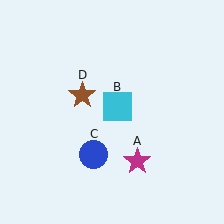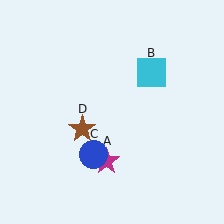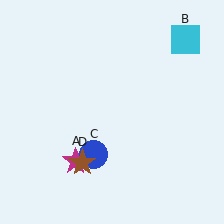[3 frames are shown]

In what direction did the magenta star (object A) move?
The magenta star (object A) moved left.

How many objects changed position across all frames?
3 objects changed position: magenta star (object A), cyan square (object B), brown star (object D).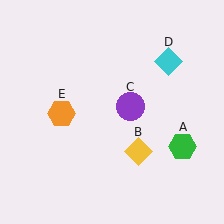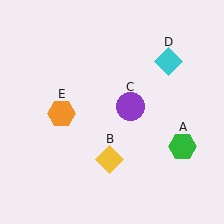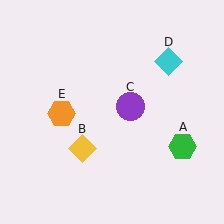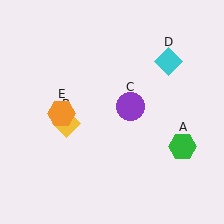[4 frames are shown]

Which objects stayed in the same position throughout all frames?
Green hexagon (object A) and purple circle (object C) and cyan diamond (object D) and orange hexagon (object E) remained stationary.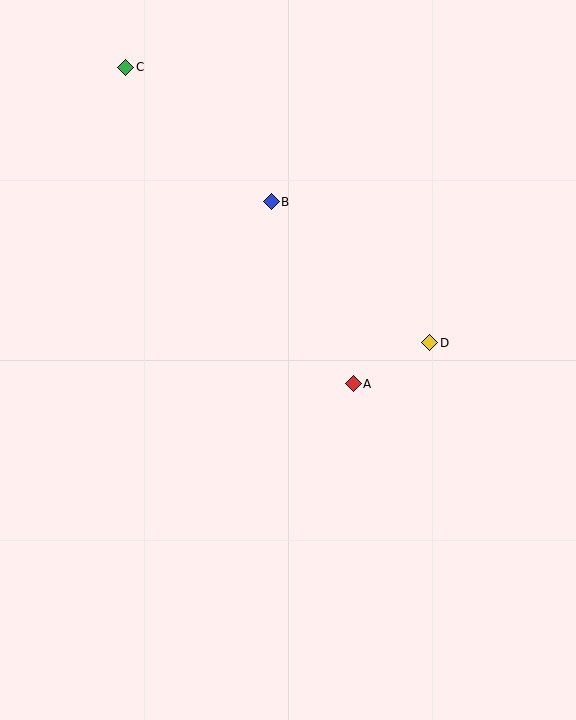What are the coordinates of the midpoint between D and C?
The midpoint between D and C is at (278, 205).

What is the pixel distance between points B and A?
The distance between B and A is 200 pixels.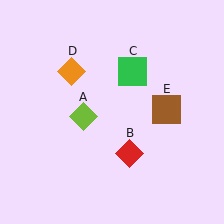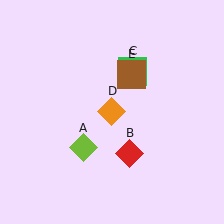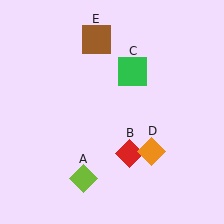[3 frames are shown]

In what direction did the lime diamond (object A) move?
The lime diamond (object A) moved down.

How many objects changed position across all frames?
3 objects changed position: lime diamond (object A), orange diamond (object D), brown square (object E).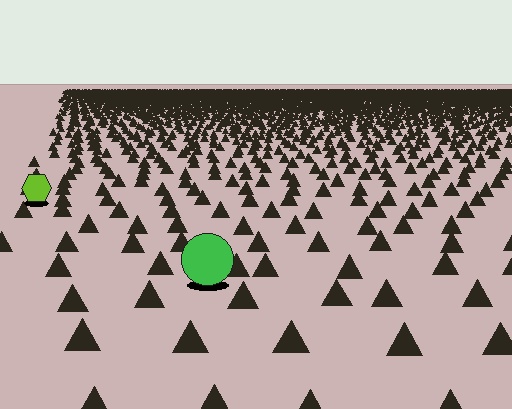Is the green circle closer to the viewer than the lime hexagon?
Yes. The green circle is closer — you can tell from the texture gradient: the ground texture is coarser near it.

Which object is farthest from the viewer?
The lime hexagon is farthest from the viewer. It appears smaller and the ground texture around it is denser.